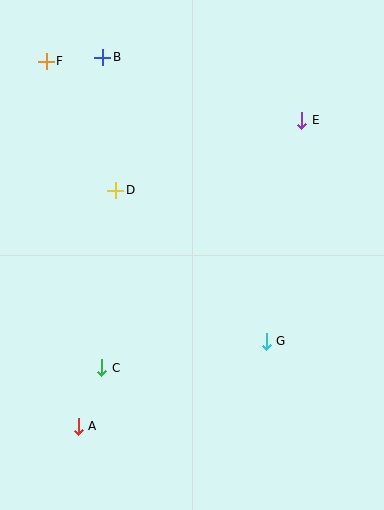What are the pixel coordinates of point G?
Point G is at (266, 341).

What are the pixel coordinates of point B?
Point B is at (103, 57).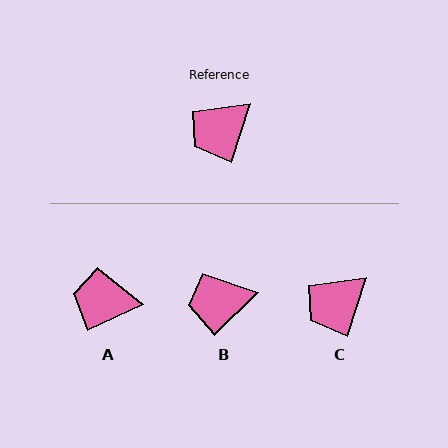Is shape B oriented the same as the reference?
No, it is off by about 26 degrees.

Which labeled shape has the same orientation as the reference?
C.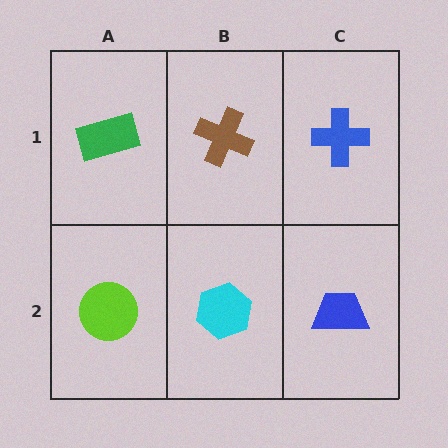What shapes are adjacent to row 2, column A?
A green rectangle (row 1, column A), a cyan hexagon (row 2, column B).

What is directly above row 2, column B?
A brown cross.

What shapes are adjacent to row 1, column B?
A cyan hexagon (row 2, column B), a green rectangle (row 1, column A), a blue cross (row 1, column C).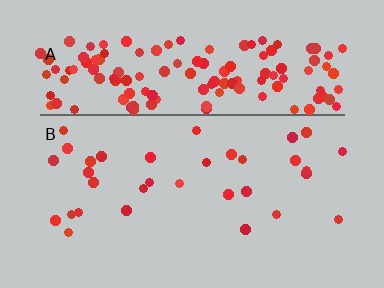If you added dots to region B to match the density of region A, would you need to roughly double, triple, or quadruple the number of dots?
Approximately quadruple.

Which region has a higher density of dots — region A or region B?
A (the top).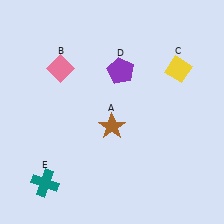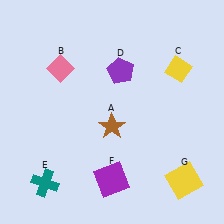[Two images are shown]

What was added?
A purple square (F), a yellow square (G) were added in Image 2.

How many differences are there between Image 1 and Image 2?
There are 2 differences between the two images.